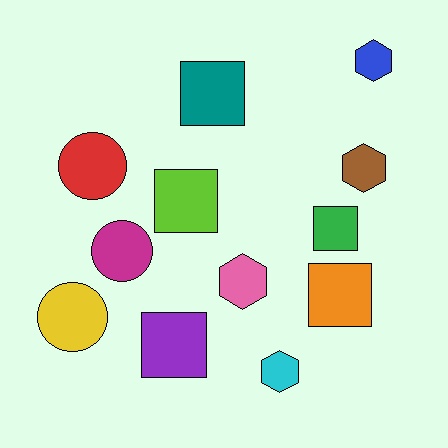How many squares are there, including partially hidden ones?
There are 5 squares.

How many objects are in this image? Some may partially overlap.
There are 12 objects.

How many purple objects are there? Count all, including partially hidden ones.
There is 1 purple object.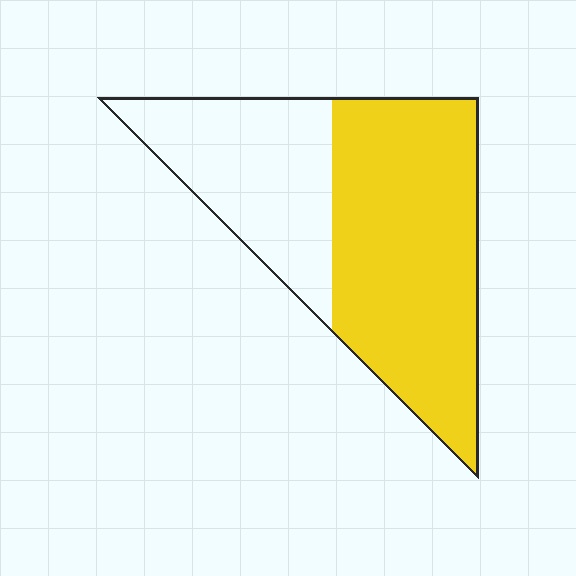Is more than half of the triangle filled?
Yes.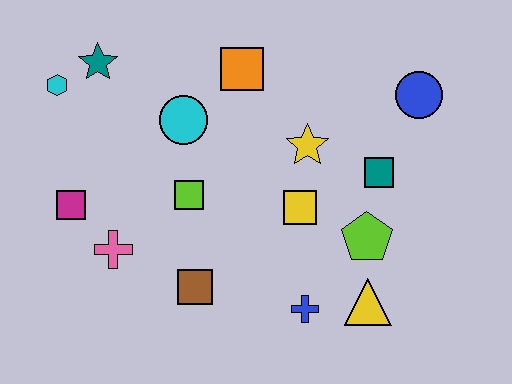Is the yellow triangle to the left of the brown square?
No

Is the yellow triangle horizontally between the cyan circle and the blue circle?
Yes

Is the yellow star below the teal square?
No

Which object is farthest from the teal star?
The yellow triangle is farthest from the teal star.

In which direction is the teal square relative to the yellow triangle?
The teal square is above the yellow triangle.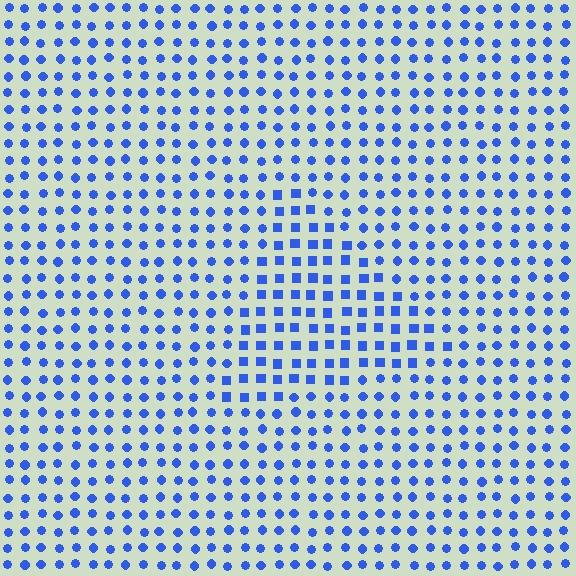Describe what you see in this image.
The image is filled with small blue elements arranged in a uniform grid. A triangle-shaped region contains squares, while the surrounding area contains circles. The boundary is defined purely by the change in element shape.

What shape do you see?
I see a triangle.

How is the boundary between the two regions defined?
The boundary is defined by a change in element shape: squares inside vs. circles outside. All elements share the same color and spacing.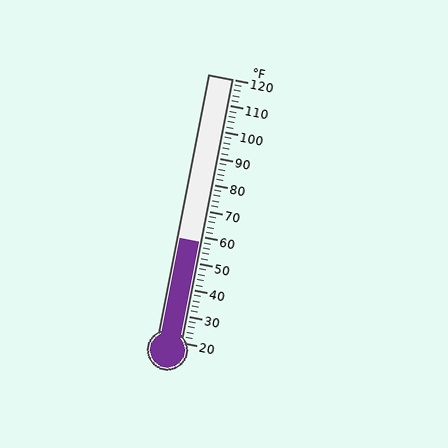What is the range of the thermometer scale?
The thermometer scale ranges from 20°F to 120°F.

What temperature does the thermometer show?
The thermometer shows approximately 58°F.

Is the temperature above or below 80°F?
The temperature is below 80°F.